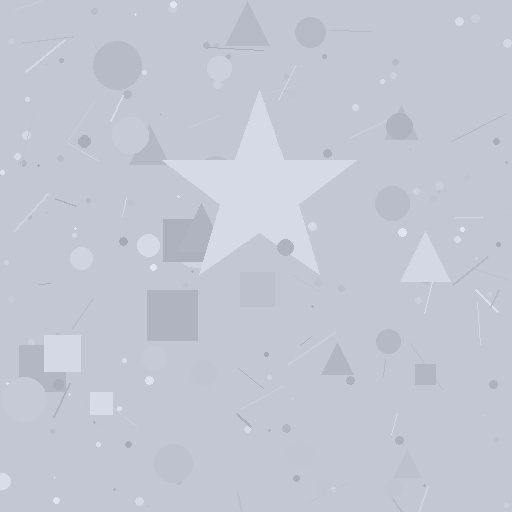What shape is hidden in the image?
A star is hidden in the image.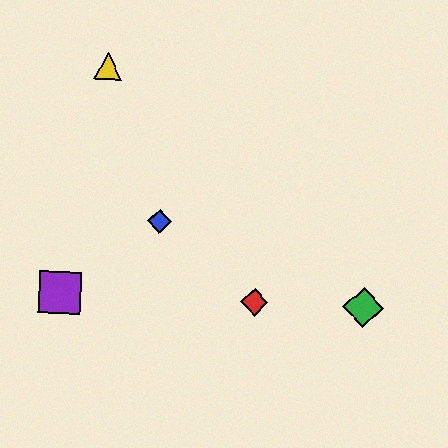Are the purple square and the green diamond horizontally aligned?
Yes, both are at y≈292.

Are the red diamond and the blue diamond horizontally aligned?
No, the red diamond is at y≈302 and the blue diamond is at y≈221.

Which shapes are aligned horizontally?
The red diamond, the green diamond, the purple square are aligned horizontally.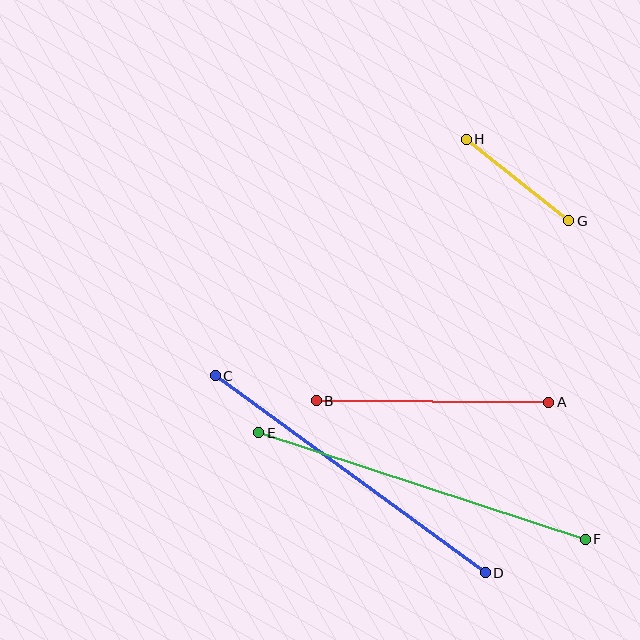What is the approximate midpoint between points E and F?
The midpoint is at approximately (422, 486) pixels.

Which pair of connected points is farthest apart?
Points E and F are farthest apart.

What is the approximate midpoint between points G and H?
The midpoint is at approximately (518, 180) pixels.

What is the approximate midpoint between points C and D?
The midpoint is at approximately (350, 474) pixels.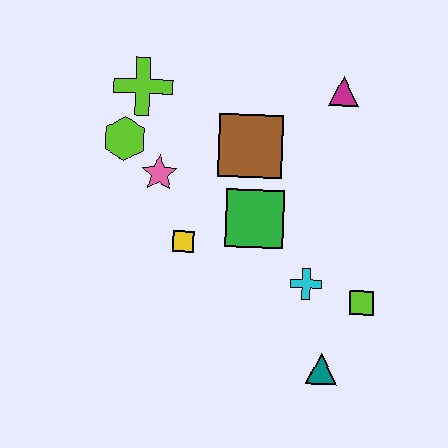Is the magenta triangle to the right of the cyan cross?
Yes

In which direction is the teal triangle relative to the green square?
The teal triangle is below the green square.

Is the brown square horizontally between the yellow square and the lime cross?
No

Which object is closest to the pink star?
The lime hexagon is closest to the pink star.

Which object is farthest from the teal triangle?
The lime cross is farthest from the teal triangle.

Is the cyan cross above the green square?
No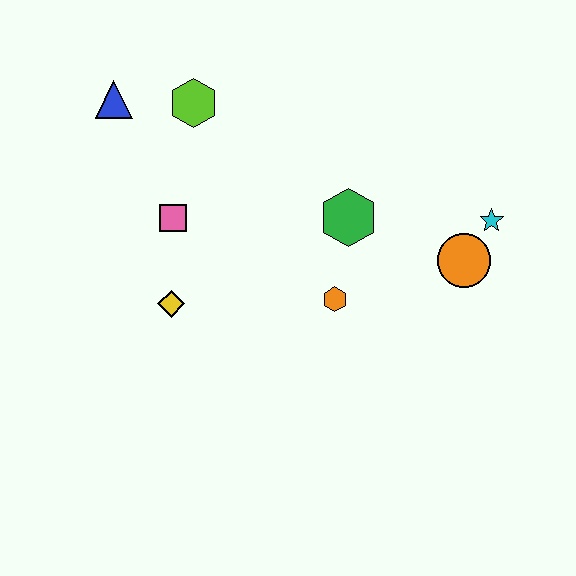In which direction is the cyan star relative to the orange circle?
The cyan star is above the orange circle.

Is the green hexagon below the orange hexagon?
No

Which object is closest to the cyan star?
The orange circle is closest to the cyan star.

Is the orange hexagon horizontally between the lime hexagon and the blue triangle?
No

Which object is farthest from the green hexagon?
The blue triangle is farthest from the green hexagon.